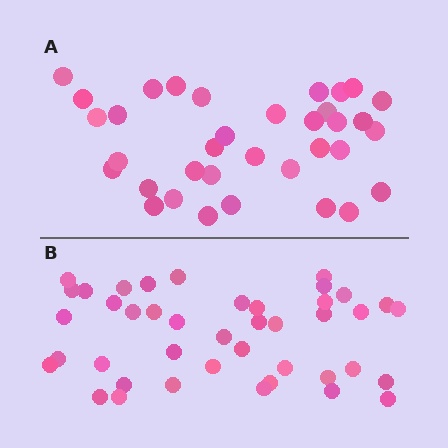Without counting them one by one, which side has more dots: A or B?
Region B (the bottom region) has more dots.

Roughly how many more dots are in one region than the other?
Region B has roughly 8 or so more dots than region A.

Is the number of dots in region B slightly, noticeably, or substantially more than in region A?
Region B has only slightly more — the two regions are fairly close. The ratio is roughly 1.2 to 1.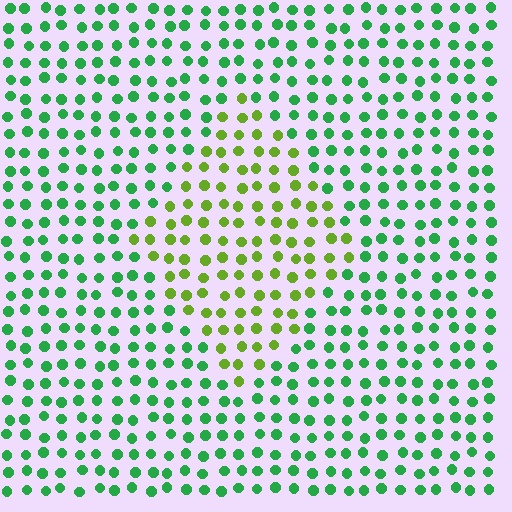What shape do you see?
I see a diamond.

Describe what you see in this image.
The image is filled with small green elements in a uniform arrangement. A diamond-shaped region is visible where the elements are tinted to a slightly different hue, forming a subtle color boundary.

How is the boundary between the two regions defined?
The boundary is defined purely by a slight shift in hue (about 45 degrees). Spacing, size, and orientation are identical on both sides.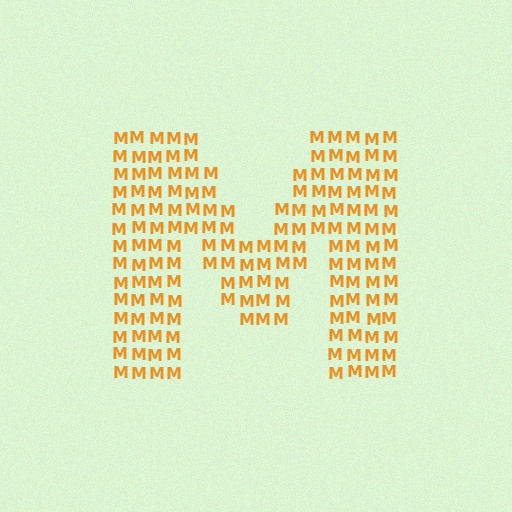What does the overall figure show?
The overall figure shows the letter M.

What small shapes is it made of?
It is made of small letter M's.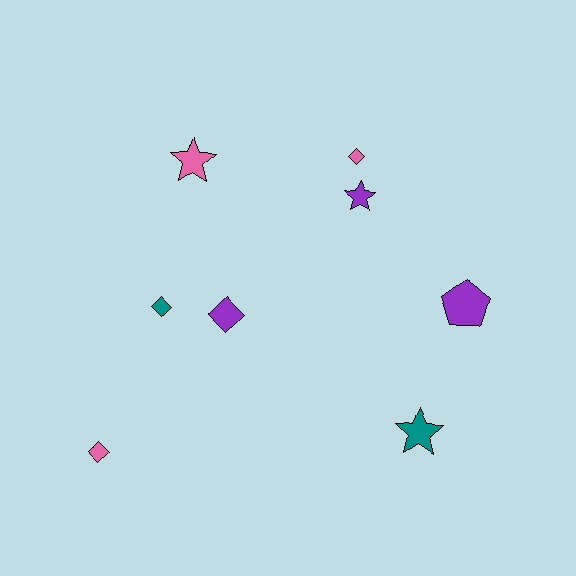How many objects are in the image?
There are 8 objects.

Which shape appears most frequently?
Diamond, with 4 objects.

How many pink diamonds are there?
There are 2 pink diamonds.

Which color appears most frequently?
Purple, with 3 objects.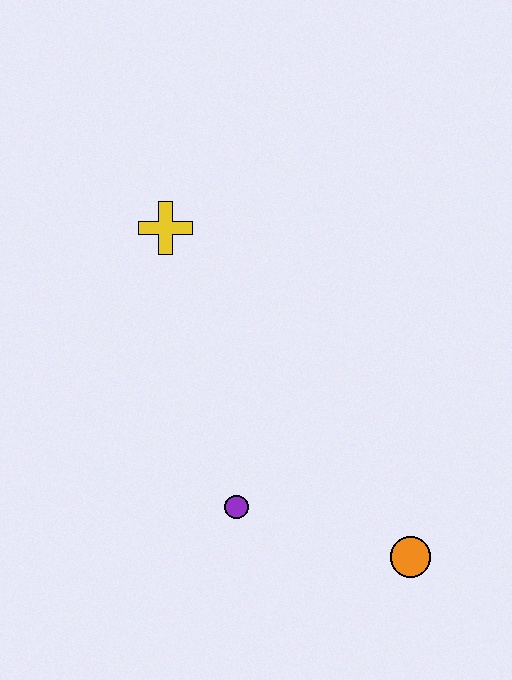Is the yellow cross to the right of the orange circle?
No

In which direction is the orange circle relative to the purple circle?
The orange circle is to the right of the purple circle.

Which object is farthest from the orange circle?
The yellow cross is farthest from the orange circle.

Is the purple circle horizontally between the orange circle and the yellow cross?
Yes